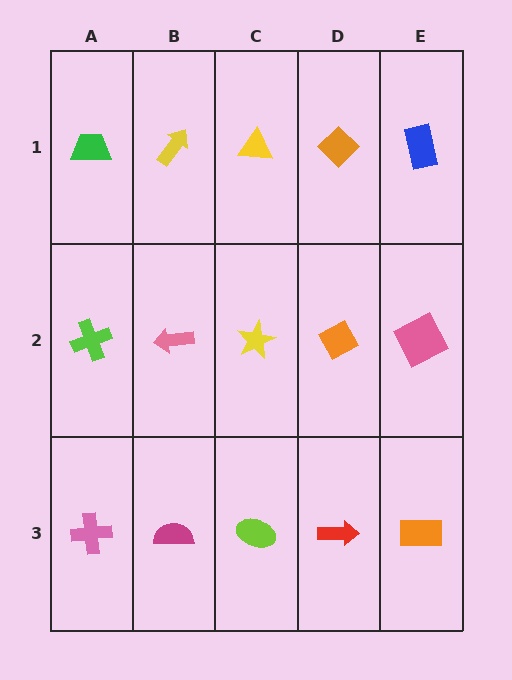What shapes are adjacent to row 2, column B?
A yellow arrow (row 1, column B), a magenta semicircle (row 3, column B), a lime cross (row 2, column A), a yellow star (row 2, column C).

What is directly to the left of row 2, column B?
A lime cross.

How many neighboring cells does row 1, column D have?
3.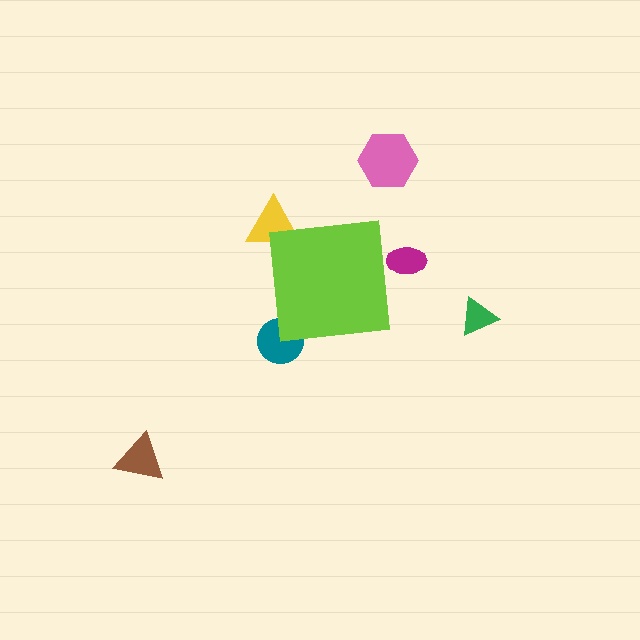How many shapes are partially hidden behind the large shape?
3 shapes are partially hidden.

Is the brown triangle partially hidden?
No, the brown triangle is fully visible.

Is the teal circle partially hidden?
Yes, the teal circle is partially hidden behind the lime square.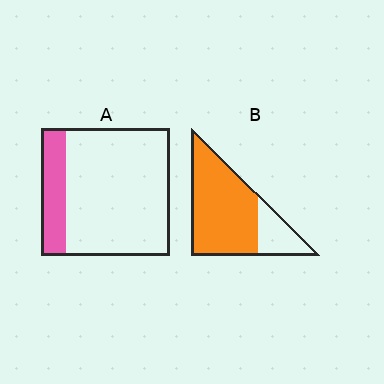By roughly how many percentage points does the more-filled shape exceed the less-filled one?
By roughly 55 percentage points (B over A).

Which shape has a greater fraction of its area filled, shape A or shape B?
Shape B.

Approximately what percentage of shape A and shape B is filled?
A is approximately 20% and B is approximately 75%.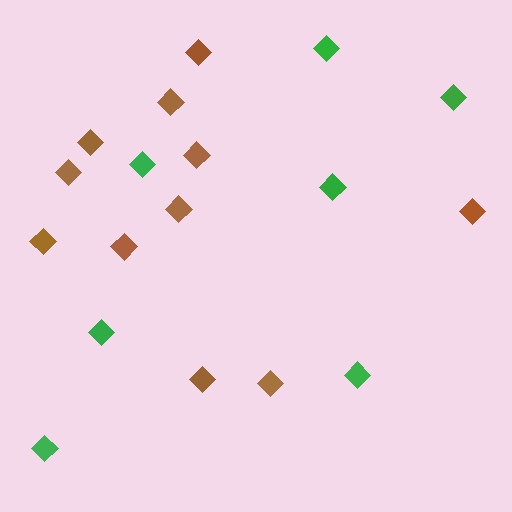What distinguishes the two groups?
There are 2 groups: one group of brown diamonds (11) and one group of green diamonds (7).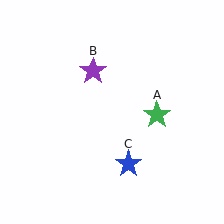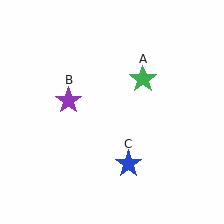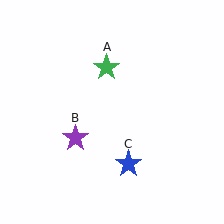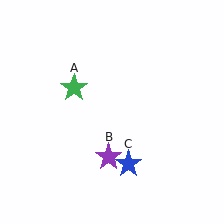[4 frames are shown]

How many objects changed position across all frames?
2 objects changed position: green star (object A), purple star (object B).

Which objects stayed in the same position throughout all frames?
Blue star (object C) remained stationary.